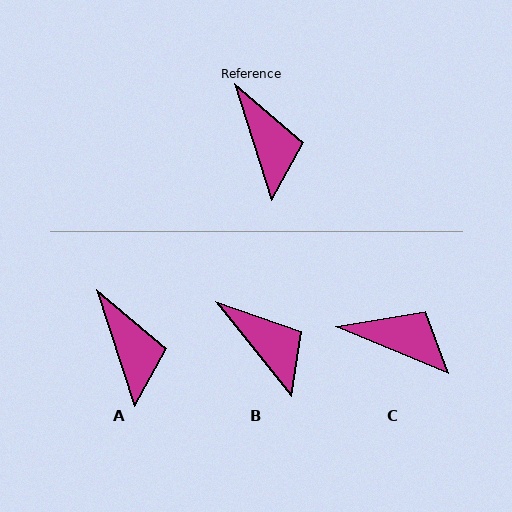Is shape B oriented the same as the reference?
No, it is off by about 21 degrees.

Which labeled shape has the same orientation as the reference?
A.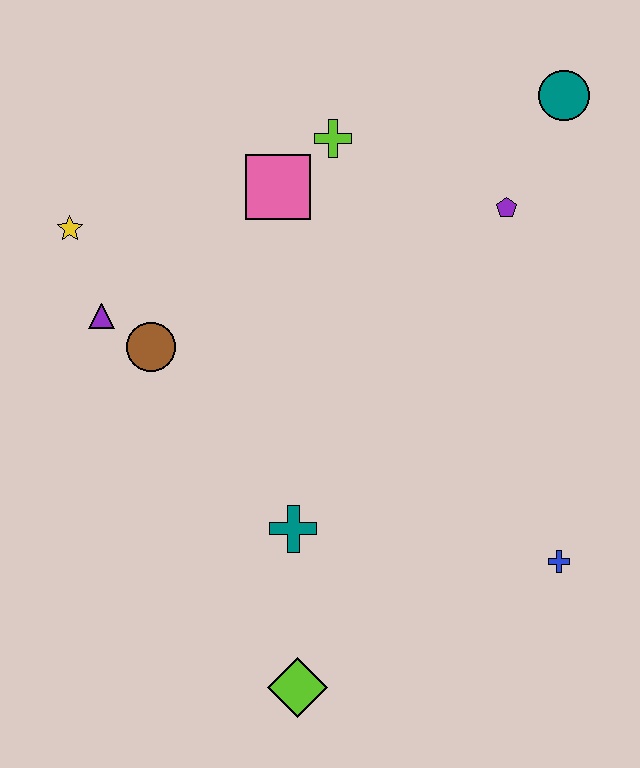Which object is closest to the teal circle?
The purple pentagon is closest to the teal circle.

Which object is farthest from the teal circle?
The lime diamond is farthest from the teal circle.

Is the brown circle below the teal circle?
Yes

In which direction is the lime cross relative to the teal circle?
The lime cross is to the left of the teal circle.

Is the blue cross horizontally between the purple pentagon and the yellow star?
No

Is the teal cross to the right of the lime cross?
No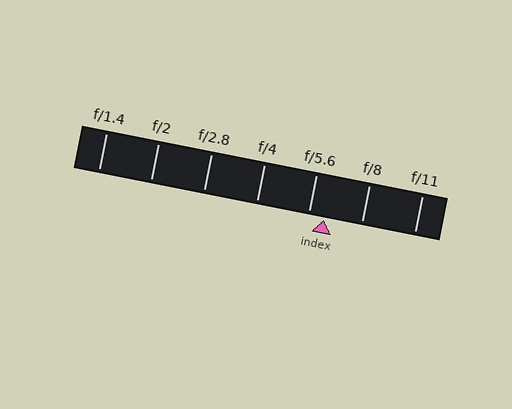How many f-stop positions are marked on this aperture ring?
There are 7 f-stop positions marked.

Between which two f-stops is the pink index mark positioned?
The index mark is between f/5.6 and f/8.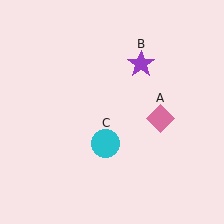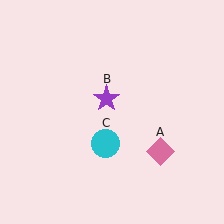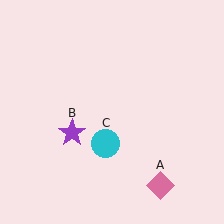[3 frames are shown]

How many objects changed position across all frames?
2 objects changed position: pink diamond (object A), purple star (object B).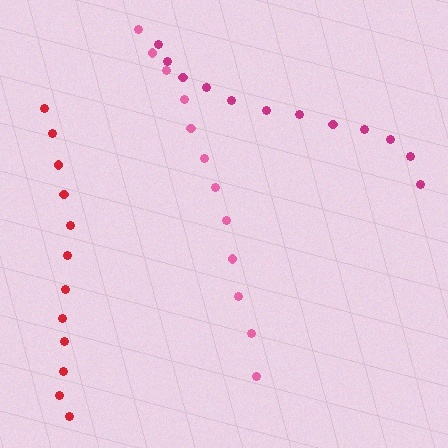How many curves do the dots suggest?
There are 3 distinct paths.